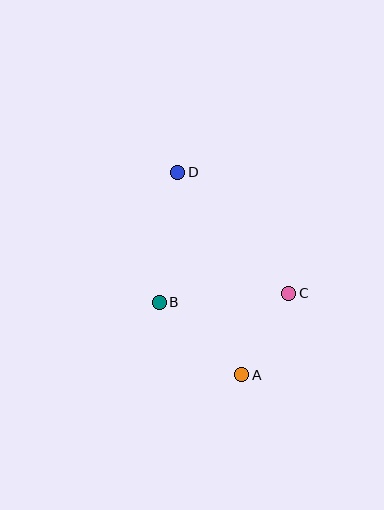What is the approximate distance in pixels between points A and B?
The distance between A and B is approximately 110 pixels.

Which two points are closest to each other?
Points A and C are closest to each other.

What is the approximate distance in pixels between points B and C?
The distance between B and C is approximately 130 pixels.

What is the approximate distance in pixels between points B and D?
The distance between B and D is approximately 131 pixels.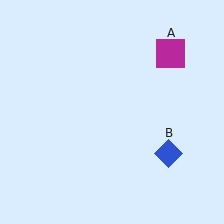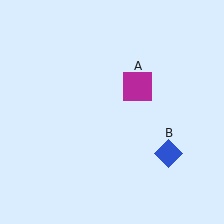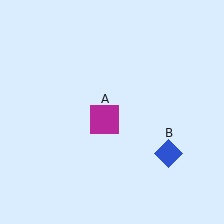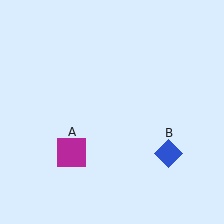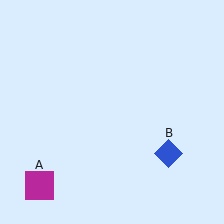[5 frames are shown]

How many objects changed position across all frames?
1 object changed position: magenta square (object A).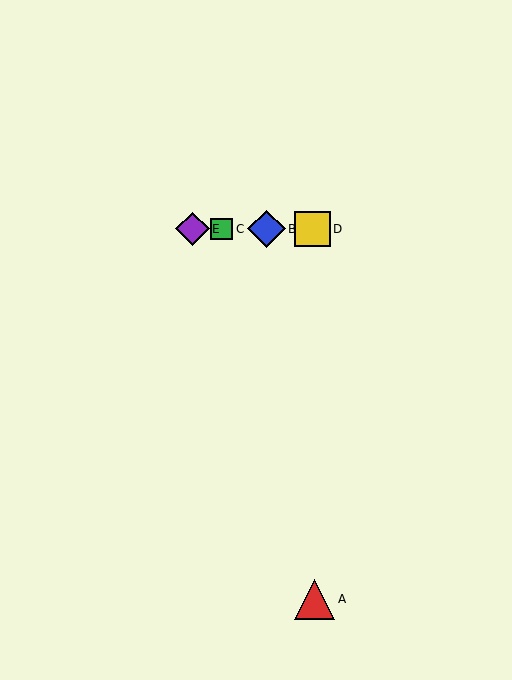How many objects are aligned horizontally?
4 objects (B, C, D, E) are aligned horizontally.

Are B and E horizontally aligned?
Yes, both are at y≈229.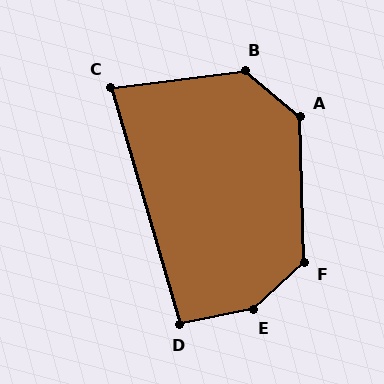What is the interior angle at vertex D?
Approximately 95 degrees (obtuse).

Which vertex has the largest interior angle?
E, at approximately 149 degrees.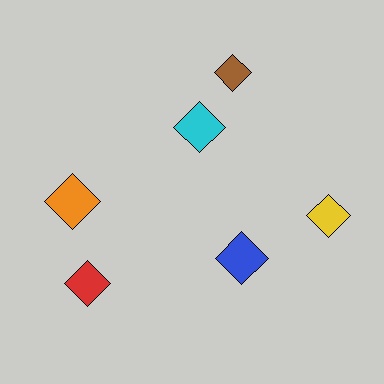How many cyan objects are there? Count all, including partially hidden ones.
There is 1 cyan object.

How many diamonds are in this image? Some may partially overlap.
There are 6 diamonds.